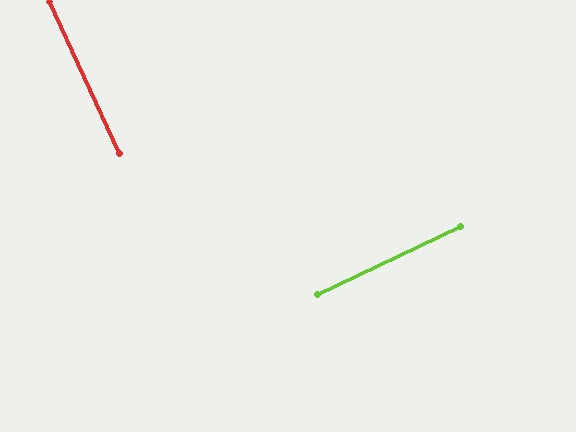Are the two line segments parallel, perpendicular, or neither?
Perpendicular — they meet at approximately 89°.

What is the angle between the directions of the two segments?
Approximately 89 degrees.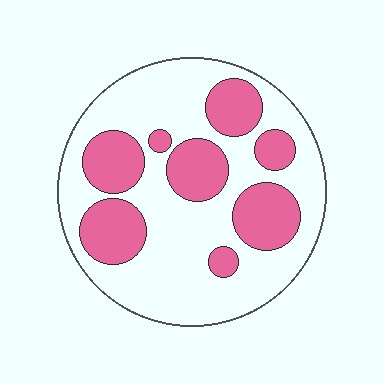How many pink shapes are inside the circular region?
8.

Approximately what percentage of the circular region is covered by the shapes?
Approximately 35%.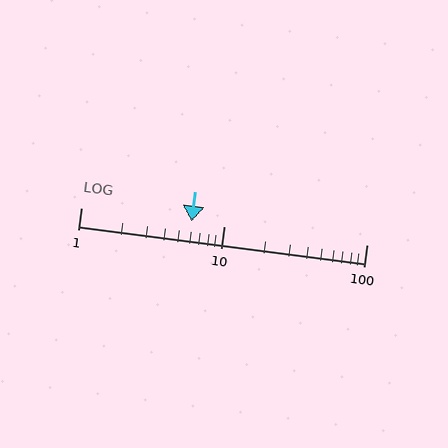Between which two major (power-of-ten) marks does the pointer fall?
The pointer is between 1 and 10.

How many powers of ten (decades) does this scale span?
The scale spans 2 decades, from 1 to 100.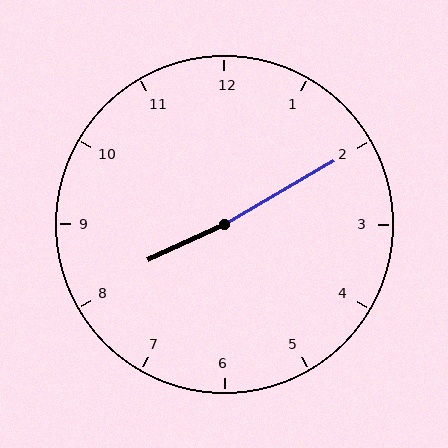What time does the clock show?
8:10.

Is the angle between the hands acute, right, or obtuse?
It is obtuse.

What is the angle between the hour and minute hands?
Approximately 175 degrees.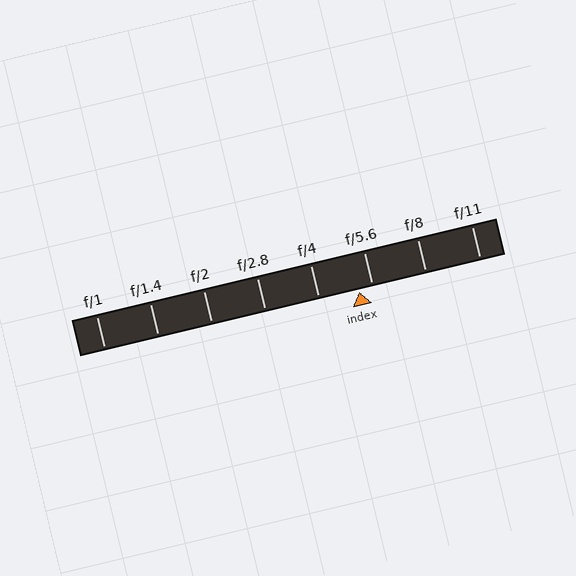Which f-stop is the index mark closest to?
The index mark is closest to f/5.6.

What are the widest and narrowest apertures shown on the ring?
The widest aperture shown is f/1 and the narrowest is f/11.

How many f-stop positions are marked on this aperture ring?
There are 8 f-stop positions marked.